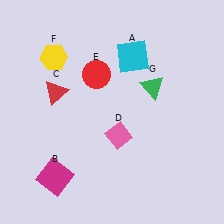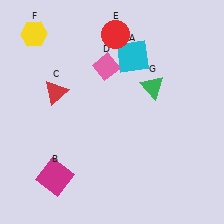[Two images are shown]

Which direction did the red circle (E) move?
The red circle (E) moved up.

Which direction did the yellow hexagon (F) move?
The yellow hexagon (F) moved up.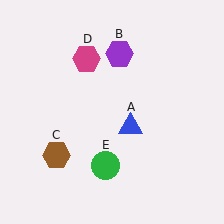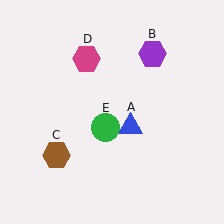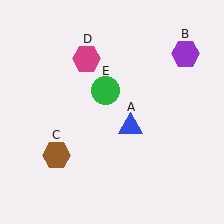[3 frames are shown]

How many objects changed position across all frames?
2 objects changed position: purple hexagon (object B), green circle (object E).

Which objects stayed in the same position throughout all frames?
Blue triangle (object A) and brown hexagon (object C) and magenta hexagon (object D) remained stationary.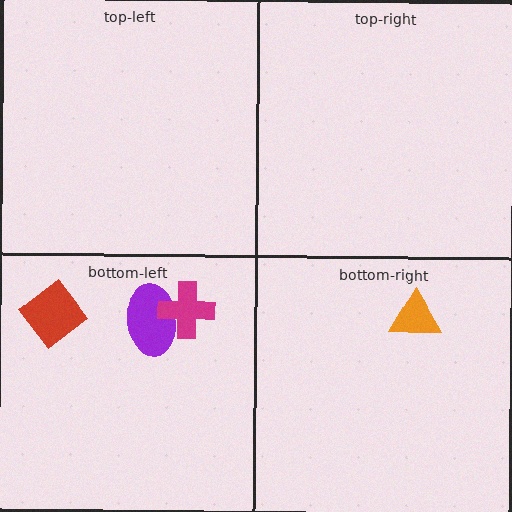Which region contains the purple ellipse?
The bottom-left region.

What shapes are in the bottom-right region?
The orange triangle.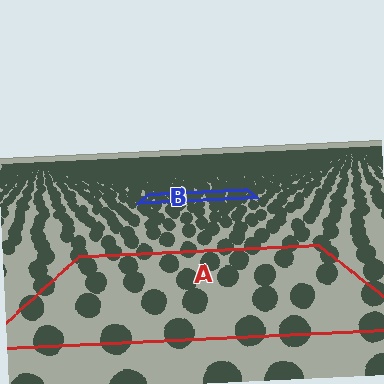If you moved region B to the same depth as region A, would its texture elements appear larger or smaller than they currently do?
They would appear larger. At a closer depth, the same texture elements are projected at a bigger on-screen size.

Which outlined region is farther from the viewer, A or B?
Region B is farther from the viewer — the texture elements inside it appear smaller and more densely packed.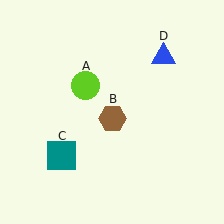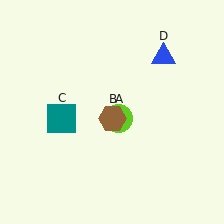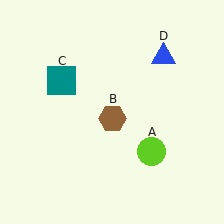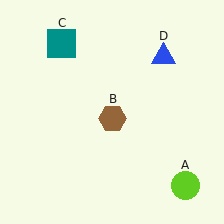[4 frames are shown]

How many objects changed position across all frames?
2 objects changed position: lime circle (object A), teal square (object C).